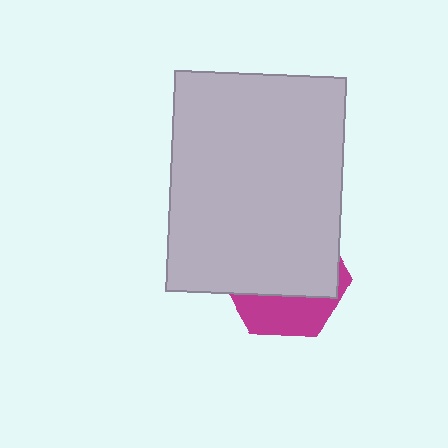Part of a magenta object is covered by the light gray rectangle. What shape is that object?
It is a hexagon.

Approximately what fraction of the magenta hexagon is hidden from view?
Roughly 67% of the magenta hexagon is hidden behind the light gray rectangle.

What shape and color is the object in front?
The object in front is a light gray rectangle.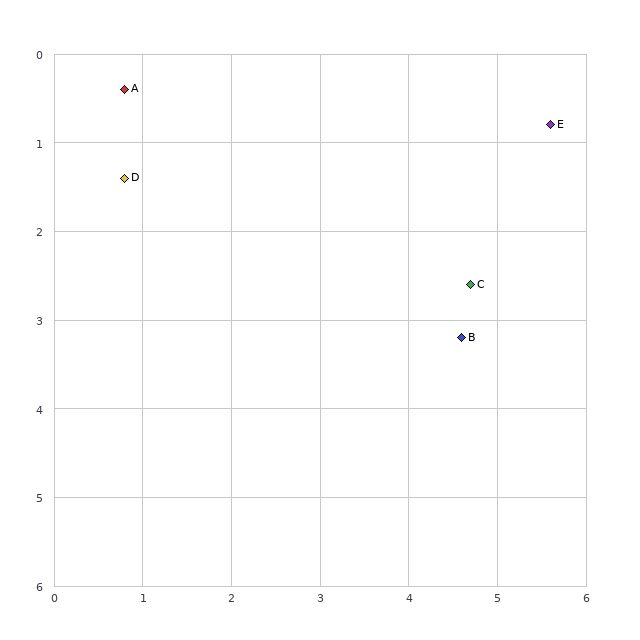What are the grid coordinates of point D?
Point D is at approximately (0.8, 1.4).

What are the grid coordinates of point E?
Point E is at approximately (5.6, 0.8).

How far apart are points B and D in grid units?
Points B and D are about 4.2 grid units apart.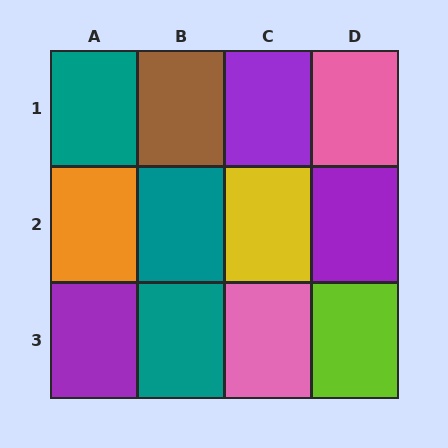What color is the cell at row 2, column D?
Purple.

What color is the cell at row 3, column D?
Lime.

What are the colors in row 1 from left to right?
Teal, brown, purple, pink.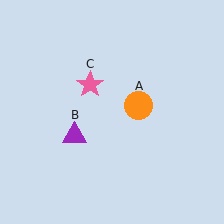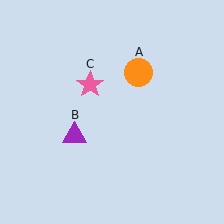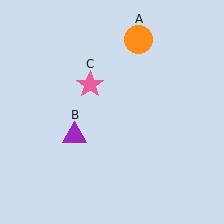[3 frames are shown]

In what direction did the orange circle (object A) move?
The orange circle (object A) moved up.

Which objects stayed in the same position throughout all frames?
Purple triangle (object B) and pink star (object C) remained stationary.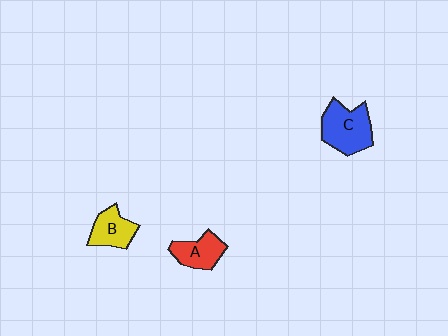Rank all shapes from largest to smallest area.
From largest to smallest: C (blue), B (yellow), A (red).